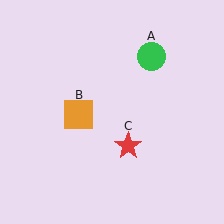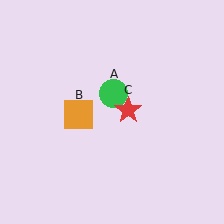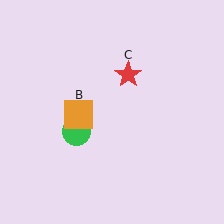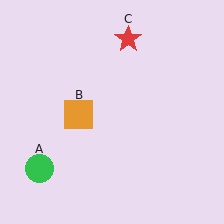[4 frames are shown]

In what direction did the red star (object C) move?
The red star (object C) moved up.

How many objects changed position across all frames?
2 objects changed position: green circle (object A), red star (object C).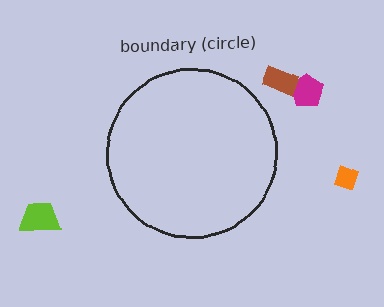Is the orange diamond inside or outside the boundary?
Outside.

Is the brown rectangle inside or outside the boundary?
Outside.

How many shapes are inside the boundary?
0 inside, 4 outside.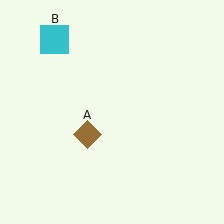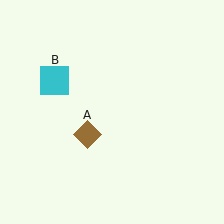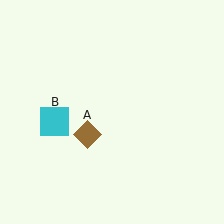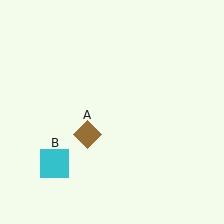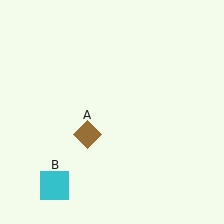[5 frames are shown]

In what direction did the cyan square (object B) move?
The cyan square (object B) moved down.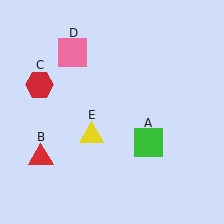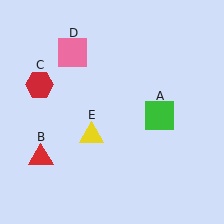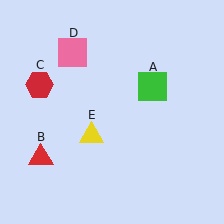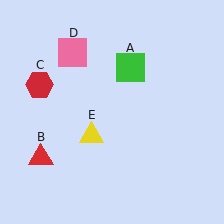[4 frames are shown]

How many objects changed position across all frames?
1 object changed position: green square (object A).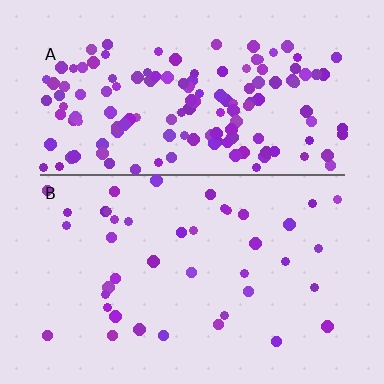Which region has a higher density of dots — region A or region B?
A (the top).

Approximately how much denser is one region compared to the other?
Approximately 3.6× — region A over region B.